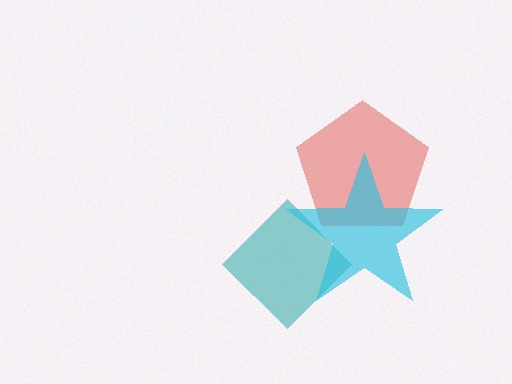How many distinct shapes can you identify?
There are 3 distinct shapes: a red pentagon, a teal diamond, a cyan star.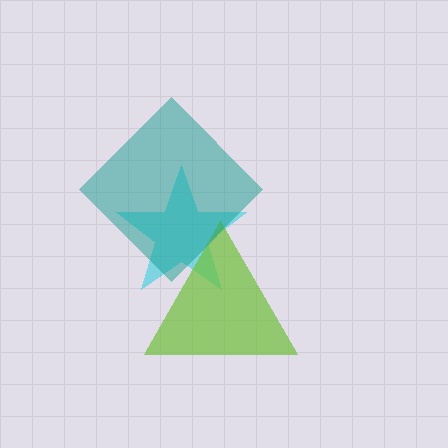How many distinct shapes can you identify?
There are 3 distinct shapes: a cyan star, a lime triangle, a teal diamond.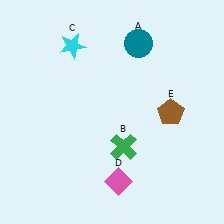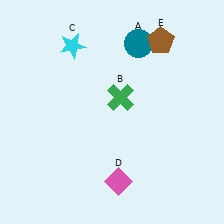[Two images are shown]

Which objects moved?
The objects that moved are: the green cross (B), the brown pentagon (E).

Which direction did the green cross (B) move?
The green cross (B) moved up.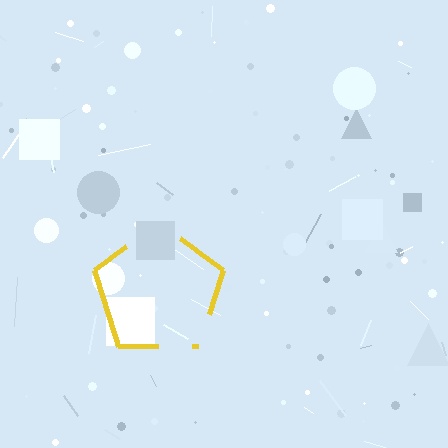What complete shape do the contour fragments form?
The contour fragments form a pentagon.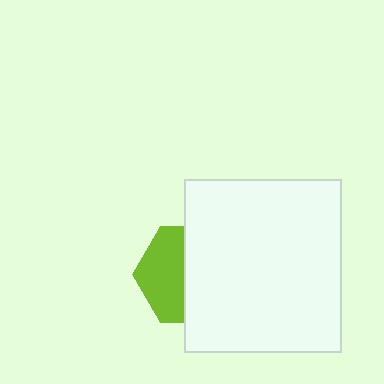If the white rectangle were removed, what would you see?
You would see the complete lime hexagon.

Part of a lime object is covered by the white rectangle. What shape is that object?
It is a hexagon.